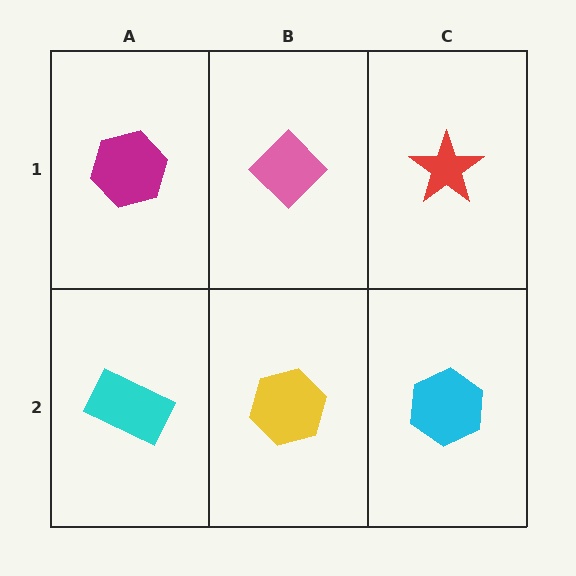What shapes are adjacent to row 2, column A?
A magenta hexagon (row 1, column A), a yellow hexagon (row 2, column B).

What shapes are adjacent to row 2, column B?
A pink diamond (row 1, column B), a cyan rectangle (row 2, column A), a cyan hexagon (row 2, column C).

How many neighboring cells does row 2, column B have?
3.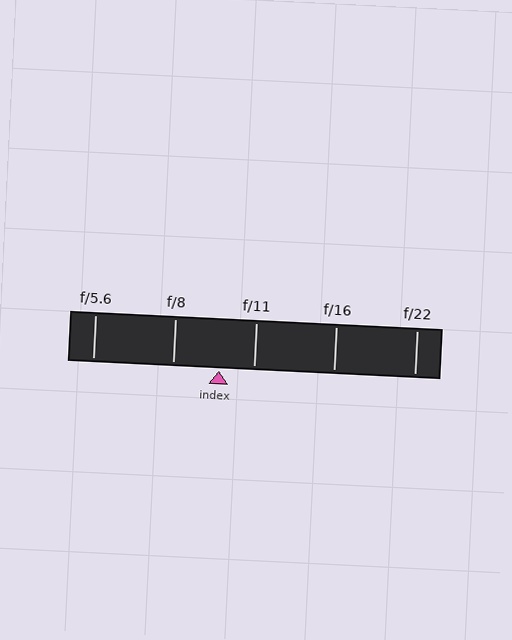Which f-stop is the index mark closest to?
The index mark is closest to f/11.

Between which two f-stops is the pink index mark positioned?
The index mark is between f/8 and f/11.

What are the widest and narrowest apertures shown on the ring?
The widest aperture shown is f/5.6 and the narrowest is f/22.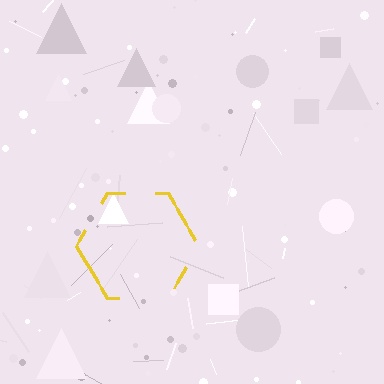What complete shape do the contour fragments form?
The contour fragments form a hexagon.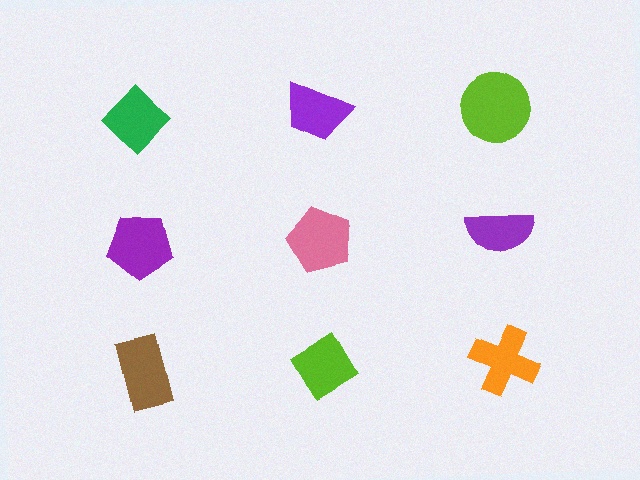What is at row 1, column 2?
A purple trapezoid.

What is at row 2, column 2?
A pink pentagon.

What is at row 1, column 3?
A lime circle.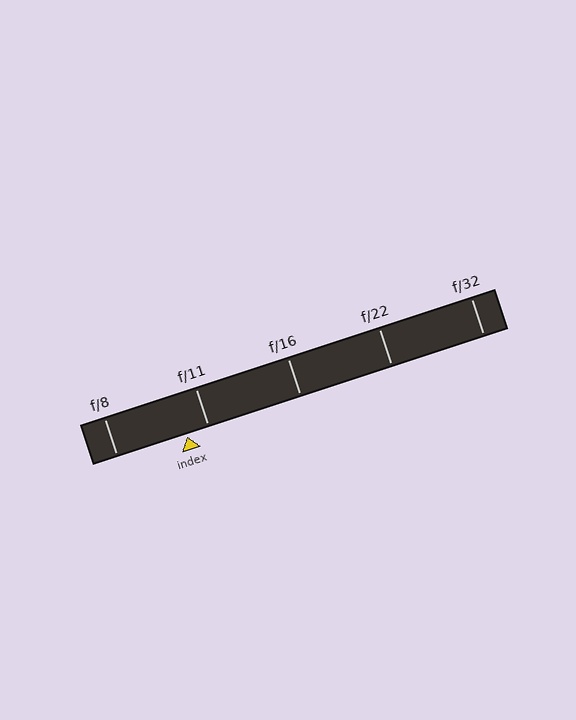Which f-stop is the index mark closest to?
The index mark is closest to f/11.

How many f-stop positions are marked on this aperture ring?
There are 5 f-stop positions marked.